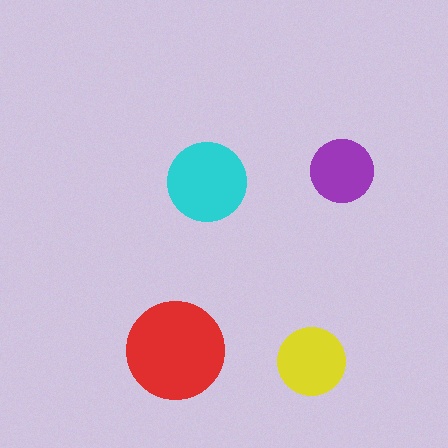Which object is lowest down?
The yellow circle is bottommost.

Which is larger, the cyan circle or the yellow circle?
The cyan one.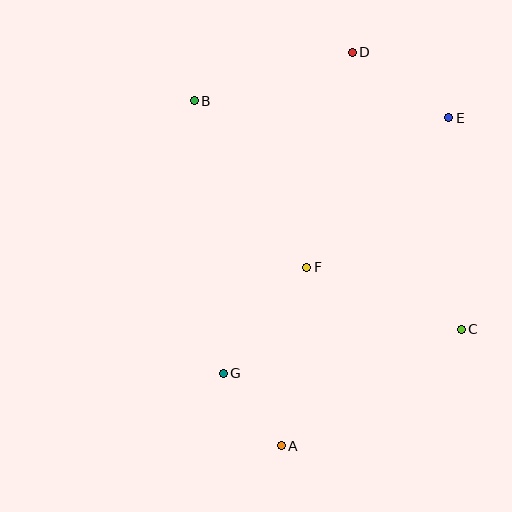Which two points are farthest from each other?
Points A and D are farthest from each other.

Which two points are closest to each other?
Points A and G are closest to each other.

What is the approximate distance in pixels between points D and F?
The distance between D and F is approximately 220 pixels.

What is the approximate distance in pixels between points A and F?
The distance between A and F is approximately 180 pixels.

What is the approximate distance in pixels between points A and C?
The distance between A and C is approximately 214 pixels.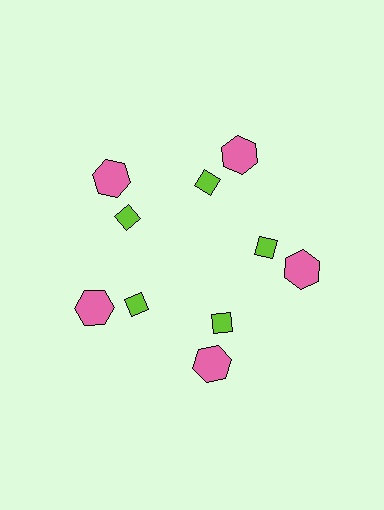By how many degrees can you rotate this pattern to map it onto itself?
The pattern maps onto itself every 72 degrees of rotation.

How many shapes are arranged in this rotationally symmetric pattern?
There are 10 shapes, arranged in 5 groups of 2.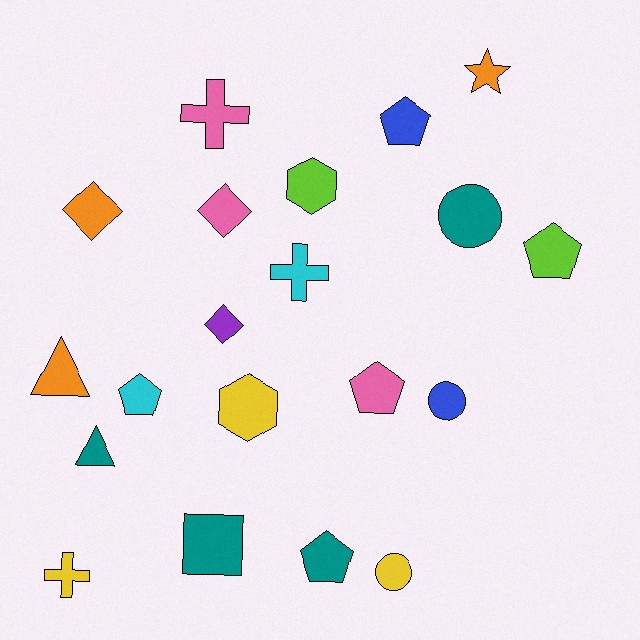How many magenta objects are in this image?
There are no magenta objects.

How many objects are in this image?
There are 20 objects.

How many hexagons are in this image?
There are 2 hexagons.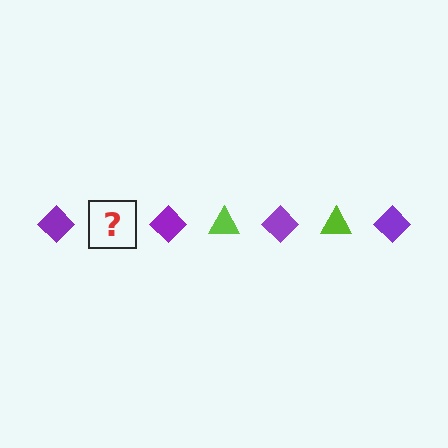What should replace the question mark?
The question mark should be replaced with a lime triangle.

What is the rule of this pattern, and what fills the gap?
The rule is that the pattern alternates between purple diamond and lime triangle. The gap should be filled with a lime triangle.